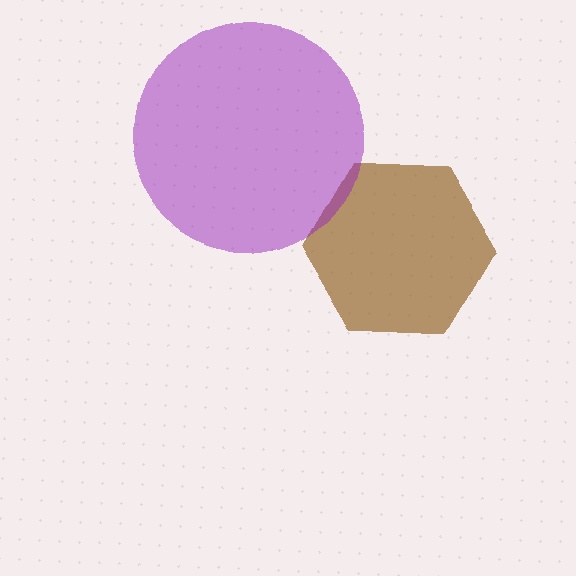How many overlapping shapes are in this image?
There are 2 overlapping shapes in the image.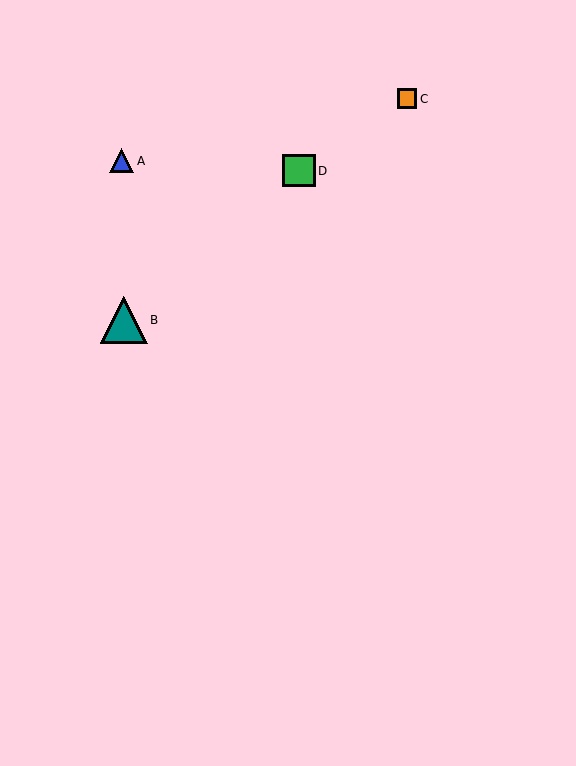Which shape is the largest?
The teal triangle (labeled B) is the largest.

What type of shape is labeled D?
Shape D is a green square.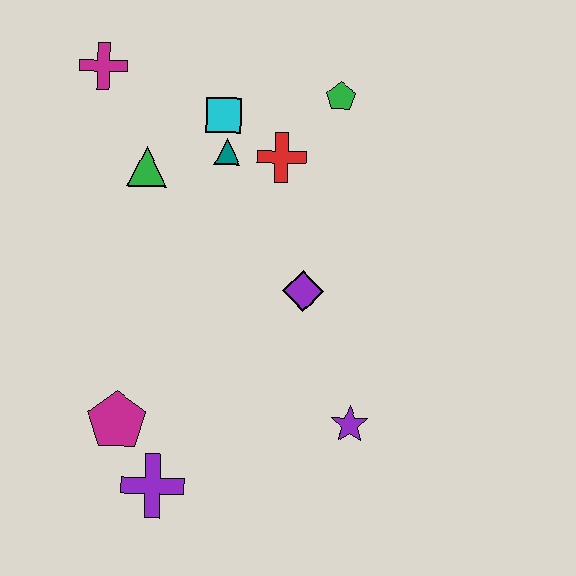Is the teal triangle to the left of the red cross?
Yes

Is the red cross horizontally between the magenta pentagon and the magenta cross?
No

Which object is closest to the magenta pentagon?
The purple cross is closest to the magenta pentagon.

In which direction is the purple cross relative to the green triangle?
The purple cross is below the green triangle.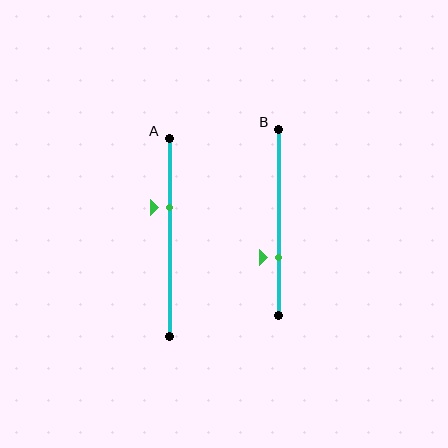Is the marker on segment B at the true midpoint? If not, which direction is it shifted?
No, the marker on segment B is shifted downward by about 19% of the segment length.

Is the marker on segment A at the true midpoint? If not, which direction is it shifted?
No, the marker on segment A is shifted upward by about 15% of the segment length.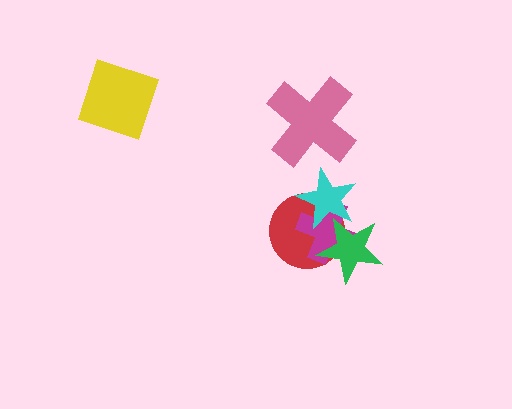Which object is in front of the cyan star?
The green star is in front of the cyan star.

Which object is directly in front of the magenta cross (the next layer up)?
The cyan star is directly in front of the magenta cross.